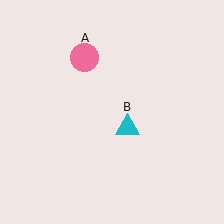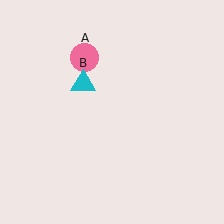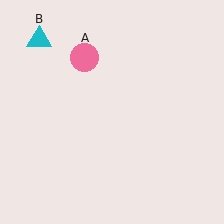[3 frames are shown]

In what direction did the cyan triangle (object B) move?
The cyan triangle (object B) moved up and to the left.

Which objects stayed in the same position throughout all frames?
Pink circle (object A) remained stationary.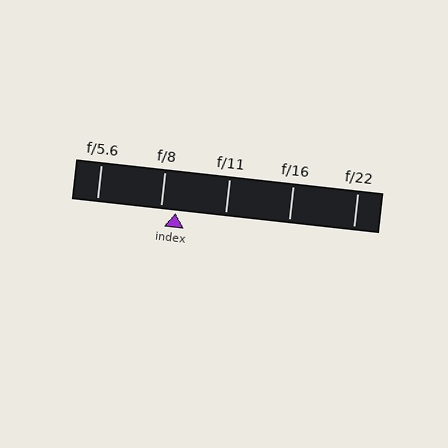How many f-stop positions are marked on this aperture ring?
There are 5 f-stop positions marked.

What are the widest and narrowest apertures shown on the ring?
The widest aperture shown is f/5.6 and the narrowest is f/22.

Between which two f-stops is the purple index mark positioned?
The index mark is between f/8 and f/11.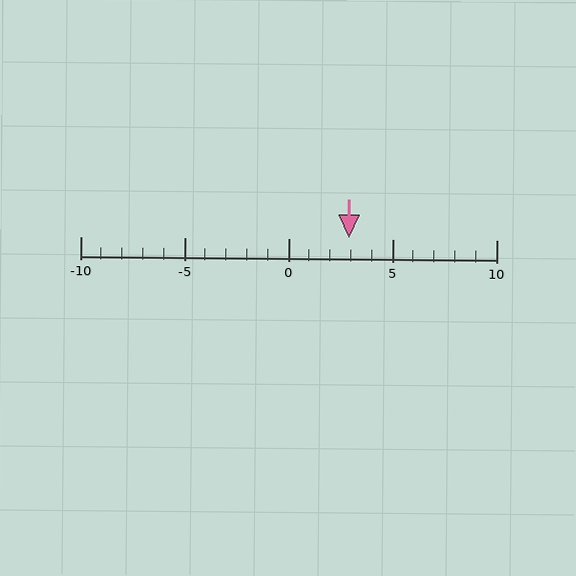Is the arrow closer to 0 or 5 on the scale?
The arrow is closer to 5.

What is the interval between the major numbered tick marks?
The major tick marks are spaced 5 units apart.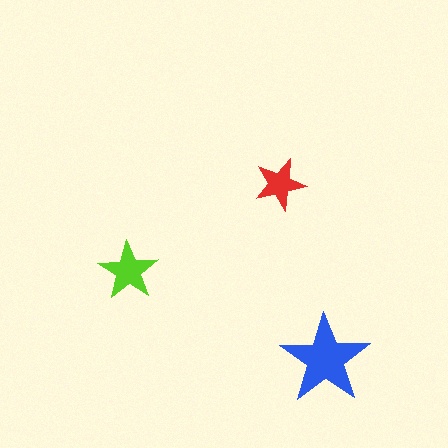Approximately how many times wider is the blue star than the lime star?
About 1.5 times wider.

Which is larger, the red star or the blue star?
The blue one.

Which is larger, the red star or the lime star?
The lime one.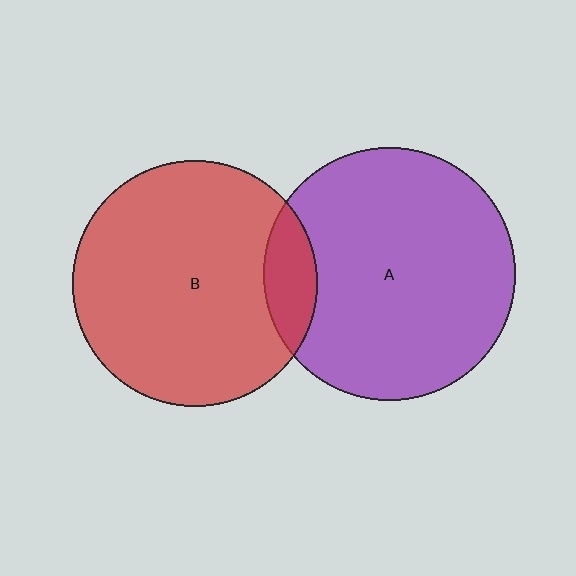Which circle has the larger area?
Circle A (purple).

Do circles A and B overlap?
Yes.